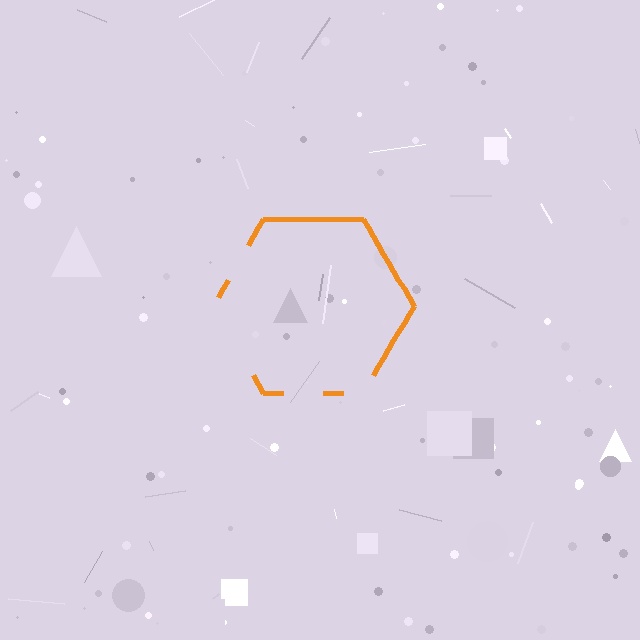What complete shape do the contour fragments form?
The contour fragments form a hexagon.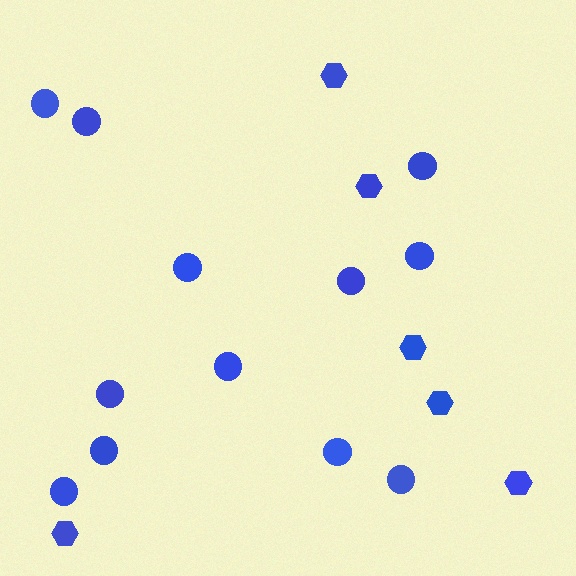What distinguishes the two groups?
There are 2 groups: one group of circles (12) and one group of hexagons (6).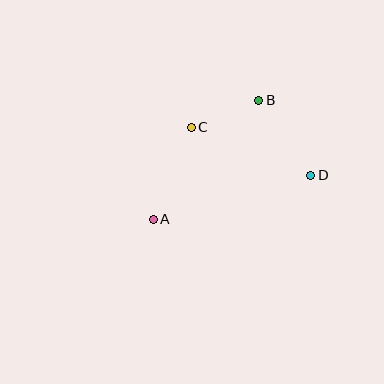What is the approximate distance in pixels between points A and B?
The distance between A and B is approximately 159 pixels.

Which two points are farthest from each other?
Points A and D are farthest from each other.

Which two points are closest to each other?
Points B and C are closest to each other.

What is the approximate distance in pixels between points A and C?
The distance between A and C is approximately 99 pixels.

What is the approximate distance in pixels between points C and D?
The distance between C and D is approximately 129 pixels.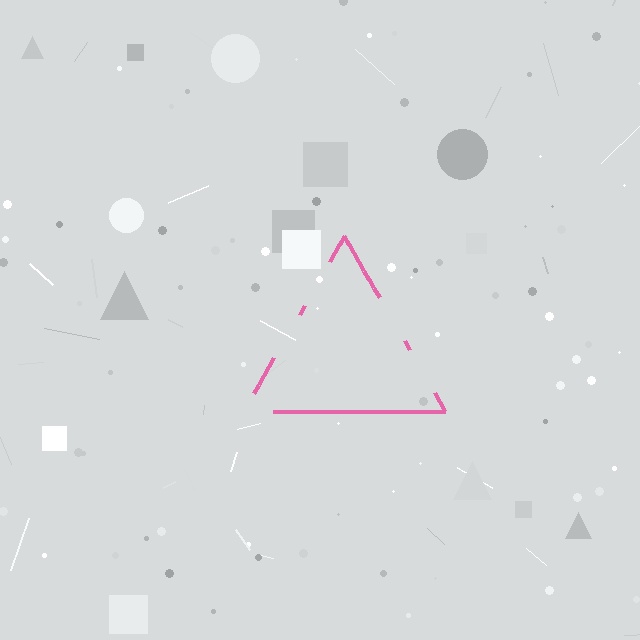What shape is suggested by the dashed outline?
The dashed outline suggests a triangle.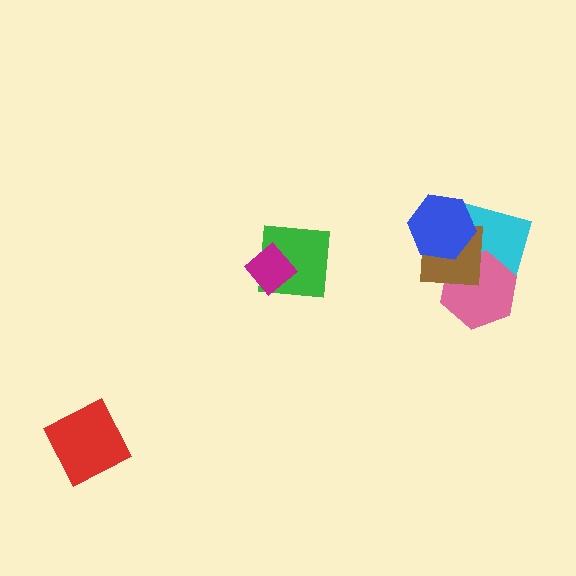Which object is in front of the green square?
The magenta diamond is in front of the green square.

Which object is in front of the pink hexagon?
The brown square is in front of the pink hexagon.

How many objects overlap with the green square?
1 object overlaps with the green square.